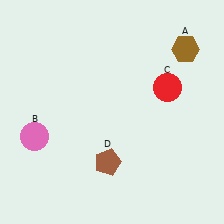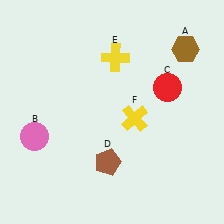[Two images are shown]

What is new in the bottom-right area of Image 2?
A yellow cross (F) was added in the bottom-right area of Image 2.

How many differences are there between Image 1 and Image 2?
There are 2 differences between the two images.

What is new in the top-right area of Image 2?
A yellow cross (E) was added in the top-right area of Image 2.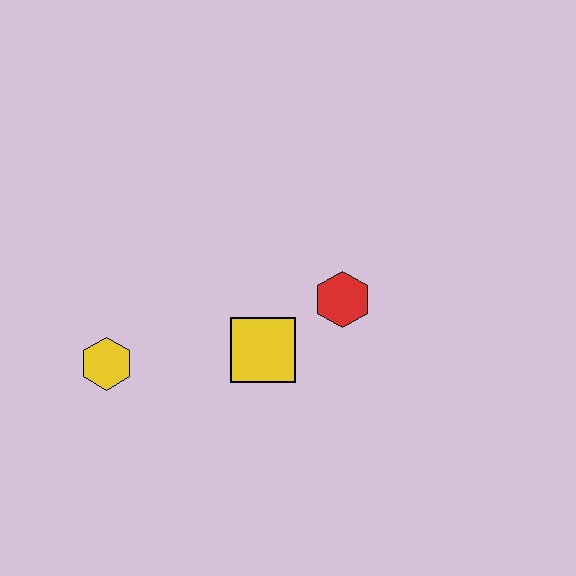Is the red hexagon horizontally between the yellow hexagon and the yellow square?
No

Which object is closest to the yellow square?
The red hexagon is closest to the yellow square.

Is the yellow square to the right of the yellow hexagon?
Yes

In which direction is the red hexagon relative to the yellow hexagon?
The red hexagon is to the right of the yellow hexagon.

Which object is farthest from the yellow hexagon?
The red hexagon is farthest from the yellow hexagon.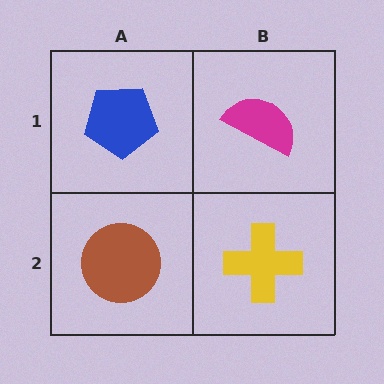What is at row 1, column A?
A blue pentagon.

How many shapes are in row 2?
2 shapes.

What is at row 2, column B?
A yellow cross.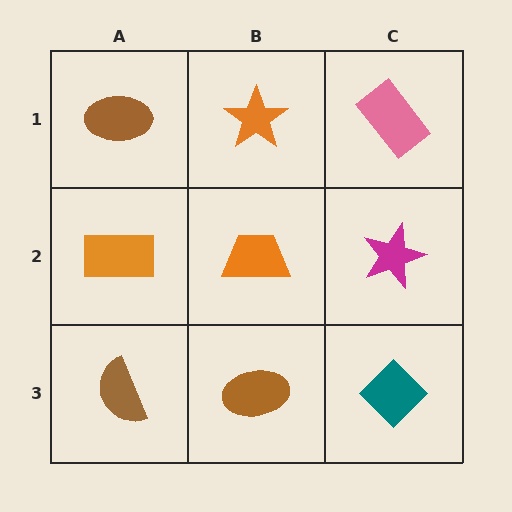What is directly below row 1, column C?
A magenta star.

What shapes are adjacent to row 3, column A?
An orange rectangle (row 2, column A), a brown ellipse (row 3, column B).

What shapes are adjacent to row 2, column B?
An orange star (row 1, column B), a brown ellipse (row 3, column B), an orange rectangle (row 2, column A), a magenta star (row 2, column C).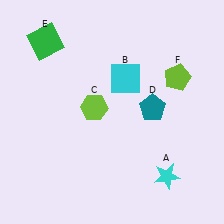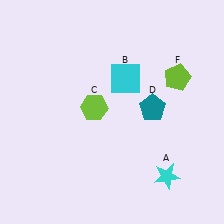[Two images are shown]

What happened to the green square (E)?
The green square (E) was removed in Image 2. It was in the top-left area of Image 1.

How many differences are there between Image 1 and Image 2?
There is 1 difference between the two images.